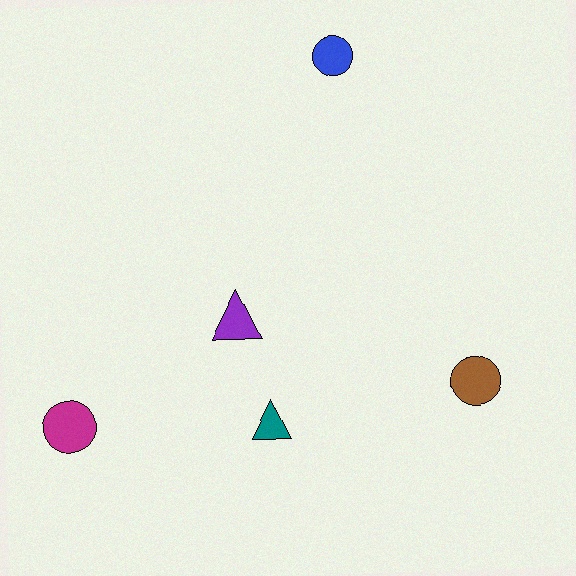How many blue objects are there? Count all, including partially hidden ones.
There is 1 blue object.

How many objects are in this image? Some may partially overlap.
There are 5 objects.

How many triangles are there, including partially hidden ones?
There are 2 triangles.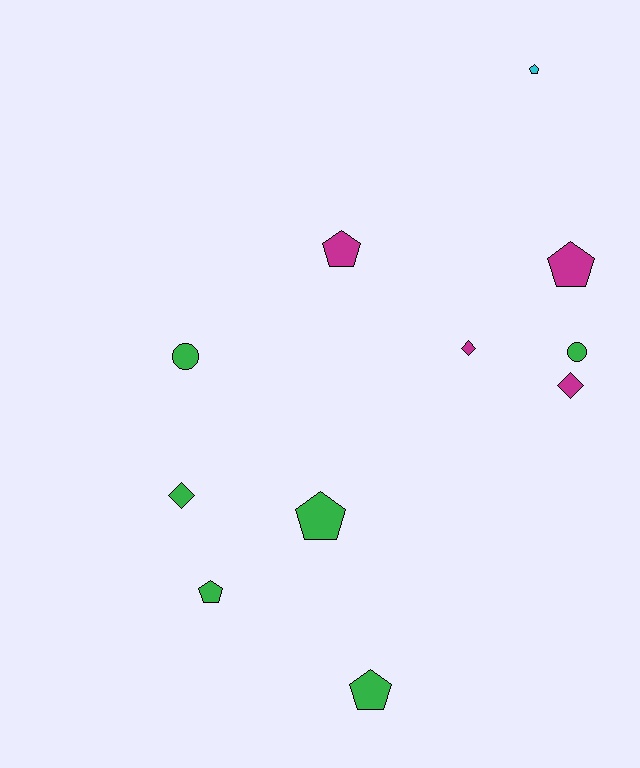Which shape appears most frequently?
Pentagon, with 6 objects.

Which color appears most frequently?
Green, with 6 objects.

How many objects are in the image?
There are 11 objects.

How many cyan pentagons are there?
There is 1 cyan pentagon.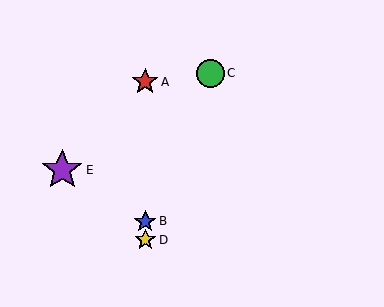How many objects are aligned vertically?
3 objects (A, B, D) are aligned vertically.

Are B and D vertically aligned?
Yes, both are at x≈145.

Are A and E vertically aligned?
No, A is at x≈145 and E is at x≈62.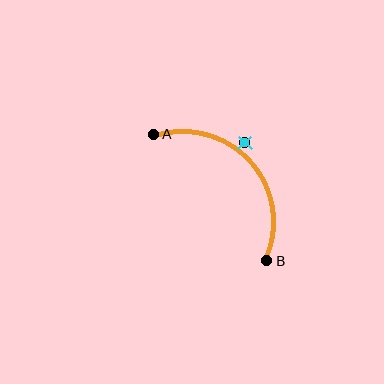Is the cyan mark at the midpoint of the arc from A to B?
No — the cyan mark does not lie on the arc at all. It sits slightly outside the curve.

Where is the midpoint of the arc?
The arc midpoint is the point on the curve farthest from the straight line joining A and B. It sits above and to the right of that line.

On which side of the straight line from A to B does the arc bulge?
The arc bulges above and to the right of the straight line connecting A and B.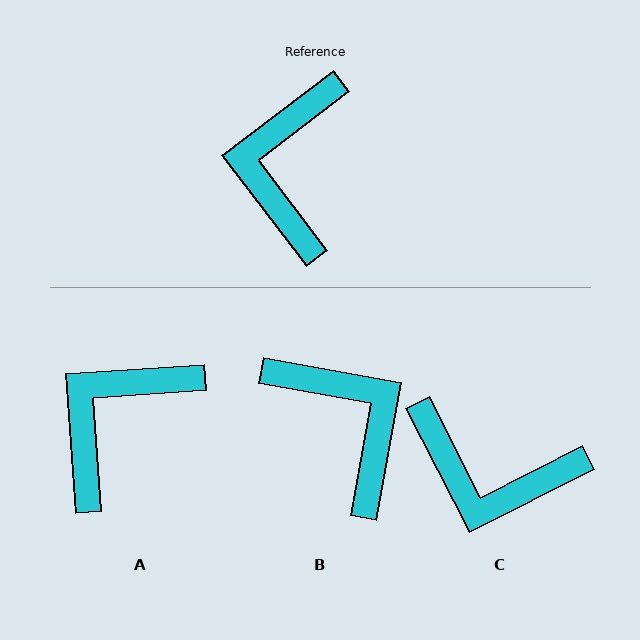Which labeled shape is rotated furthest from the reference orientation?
B, about 138 degrees away.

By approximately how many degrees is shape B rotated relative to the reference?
Approximately 138 degrees clockwise.